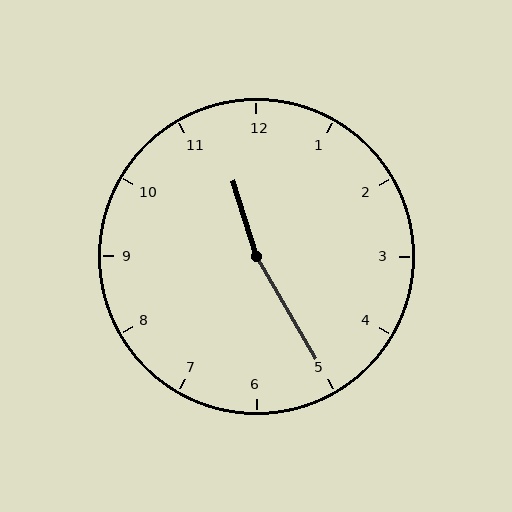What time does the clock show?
11:25.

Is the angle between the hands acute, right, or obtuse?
It is obtuse.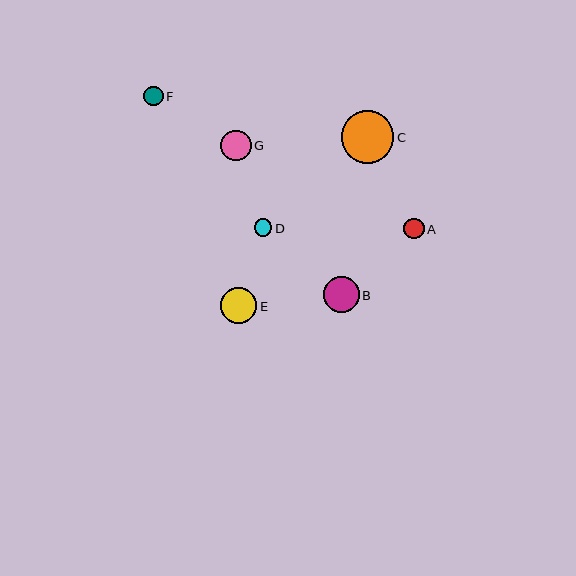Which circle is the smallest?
Circle D is the smallest with a size of approximately 17 pixels.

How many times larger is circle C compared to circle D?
Circle C is approximately 3.0 times the size of circle D.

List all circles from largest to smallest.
From largest to smallest: C, E, B, G, A, F, D.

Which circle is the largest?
Circle C is the largest with a size of approximately 52 pixels.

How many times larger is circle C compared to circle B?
Circle C is approximately 1.5 times the size of circle B.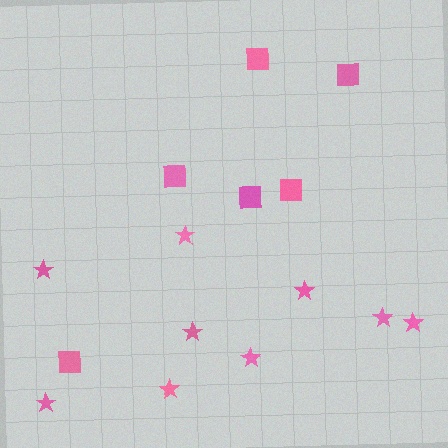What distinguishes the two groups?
There are 2 groups: one group of stars (9) and one group of squares (6).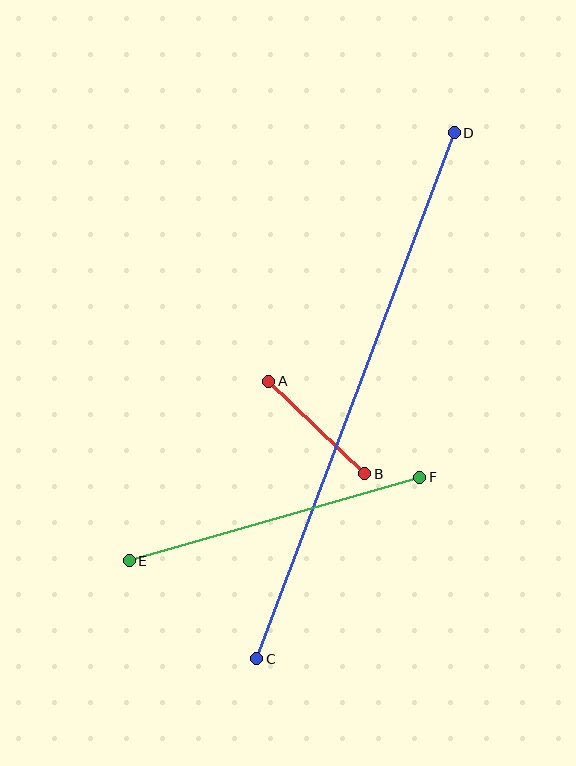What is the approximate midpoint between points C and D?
The midpoint is at approximately (355, 396) pixels.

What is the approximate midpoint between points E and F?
The midpoint is at approximately (274, 519) pixels.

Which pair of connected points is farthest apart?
Points C and D are farthest apart.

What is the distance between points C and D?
The distance is approximately 562 pixels.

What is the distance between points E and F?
The distance is approximately 302 pixels.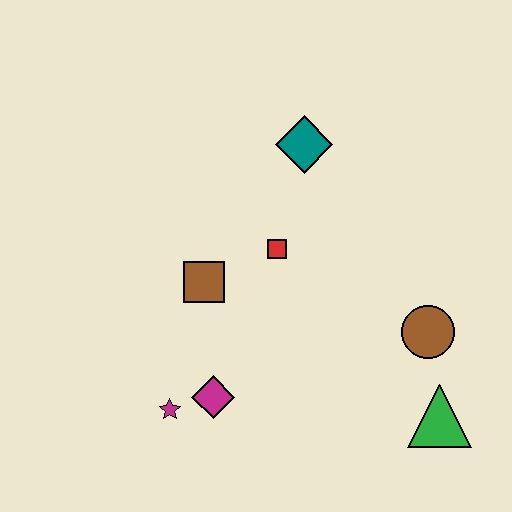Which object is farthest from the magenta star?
The teal diamond is farthest from the magenta star.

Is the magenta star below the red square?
Yes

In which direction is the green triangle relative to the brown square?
The green triangle is to the right of the brown square.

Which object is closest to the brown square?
The red square is closest to the brown square.